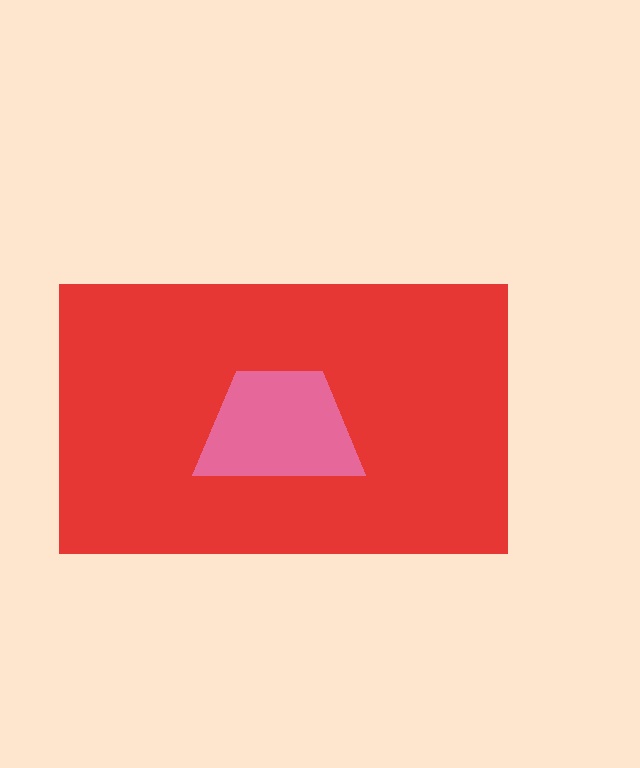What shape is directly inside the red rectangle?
The pink trapezoid.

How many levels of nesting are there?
2.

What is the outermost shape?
The red rectangle.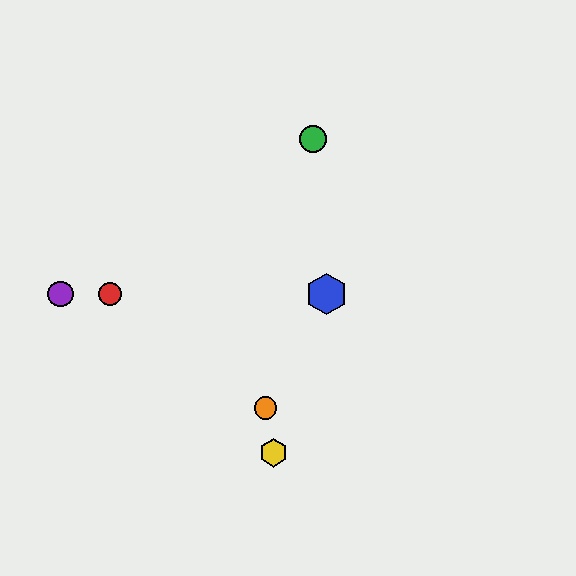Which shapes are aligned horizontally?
The red circle, the blue hexagon, the purple circle are aligned horizontally.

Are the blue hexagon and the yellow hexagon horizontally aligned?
No, the blue hexagon is at y≈294 and the yellow hexagon is at y≈453.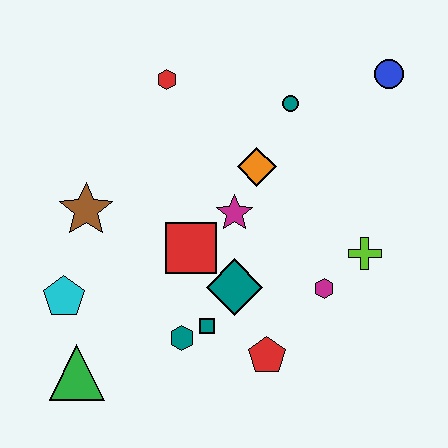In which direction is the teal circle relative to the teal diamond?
The teal circle is above the teal diamond.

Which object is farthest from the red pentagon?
The blue circle is farthest from the red pentagon.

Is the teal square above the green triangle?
Yes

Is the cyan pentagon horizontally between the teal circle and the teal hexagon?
No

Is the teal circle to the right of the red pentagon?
Yes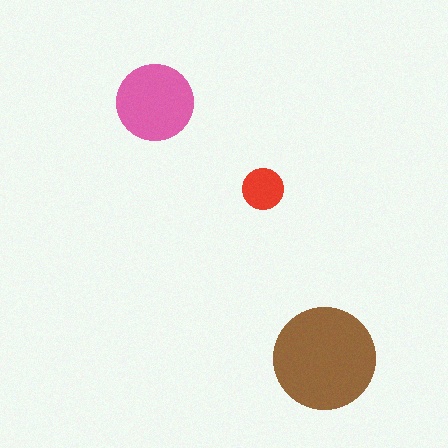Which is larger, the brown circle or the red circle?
The brown one.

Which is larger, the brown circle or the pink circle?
The brown one.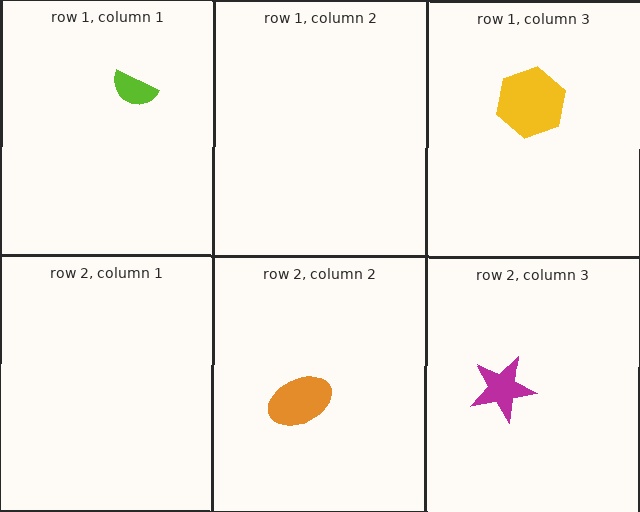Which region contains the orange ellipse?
The row 2, column 2 region.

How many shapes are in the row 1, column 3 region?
1.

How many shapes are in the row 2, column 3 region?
1.